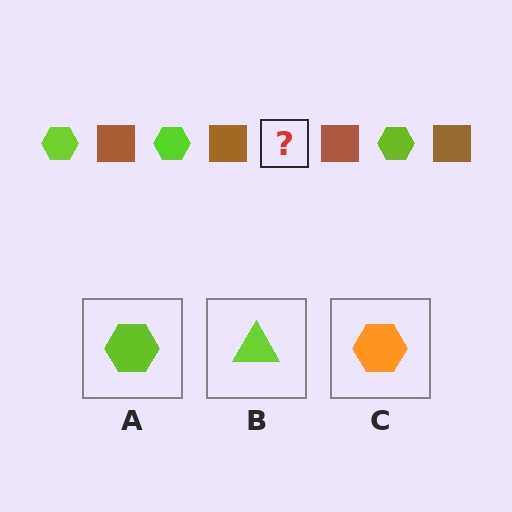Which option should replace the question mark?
Option A.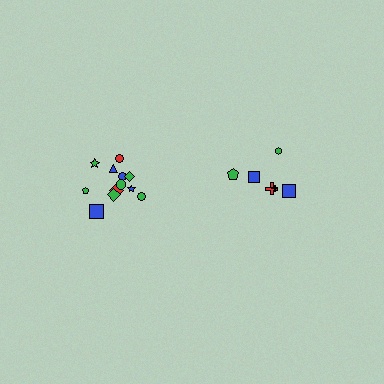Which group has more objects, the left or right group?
The left group.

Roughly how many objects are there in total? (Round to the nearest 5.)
Roughly 20 objects in total.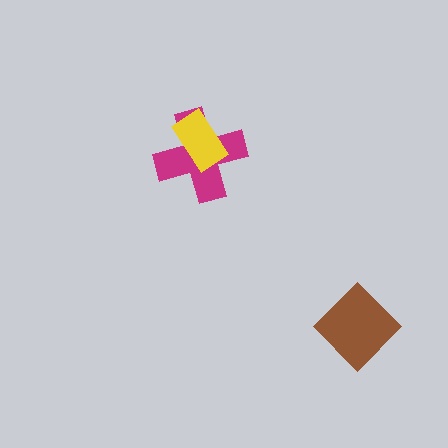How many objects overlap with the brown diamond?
0 objects overlap with the brown diamond.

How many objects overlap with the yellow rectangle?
1 object overlaps with the yellow rectangle.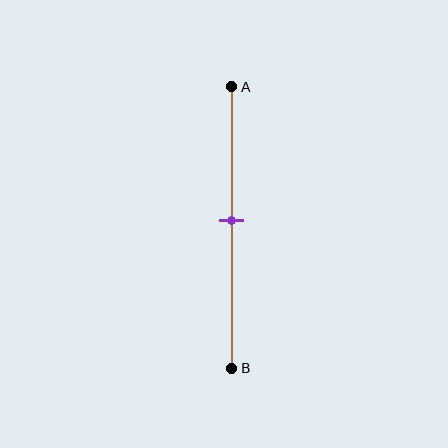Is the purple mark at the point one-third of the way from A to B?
No, the mark is at about 45% from A, not at the 33% one-third point.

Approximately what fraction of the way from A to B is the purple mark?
The purple mark is approximately 45% of the way from A to B.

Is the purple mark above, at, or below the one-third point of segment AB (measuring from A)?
The purple mark is below the one-third point of segment AB.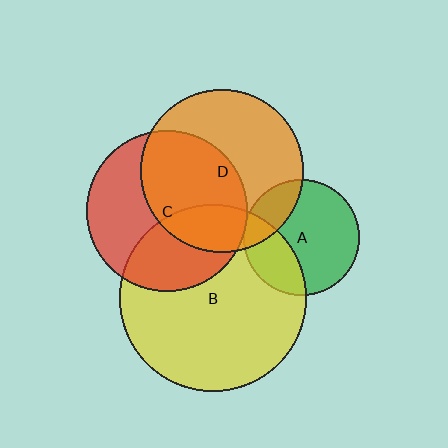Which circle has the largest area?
Circle B (yellow).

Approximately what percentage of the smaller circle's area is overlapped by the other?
Approximately 35%.